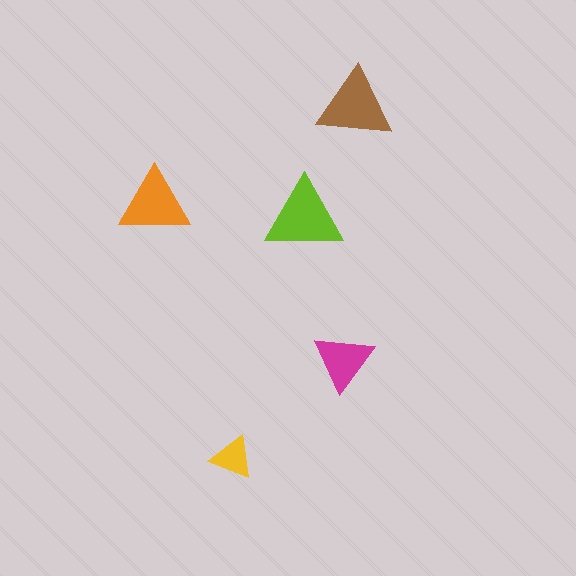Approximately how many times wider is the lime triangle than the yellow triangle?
About 2 times wider.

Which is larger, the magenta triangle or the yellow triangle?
The magenta one.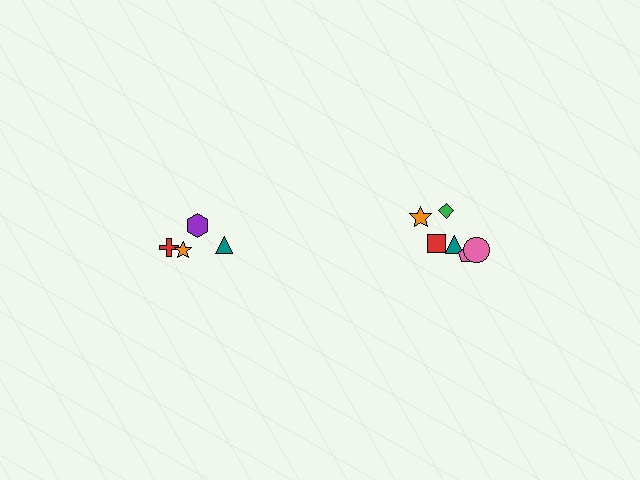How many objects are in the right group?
There are 6 objects.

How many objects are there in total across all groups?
There are 10 objects.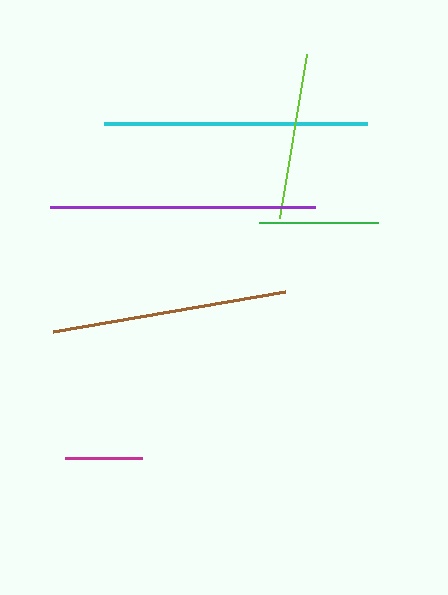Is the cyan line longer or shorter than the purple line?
The purple line is longer than the cyan line.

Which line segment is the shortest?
The magenta line is the shortest at approximately 77 pixels.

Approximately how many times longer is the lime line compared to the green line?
The lime line is approximately 1.4 times the length of the green line.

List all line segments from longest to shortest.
From longest to shortest: purple, cyan, brown, lime, green, magenta.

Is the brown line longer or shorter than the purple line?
The purple line is longer than the brown line.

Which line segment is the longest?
The purple line is the longest at approximately 265 pixels.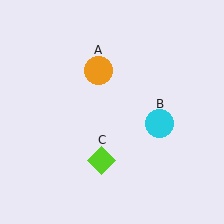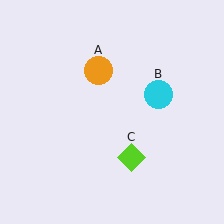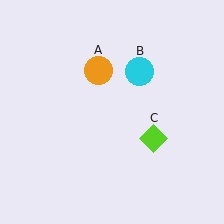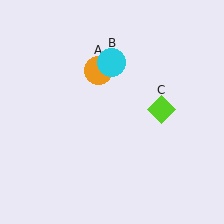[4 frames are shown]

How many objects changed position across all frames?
2 objects changed position: cyan circle (object B), lime diamond (object C).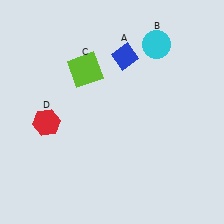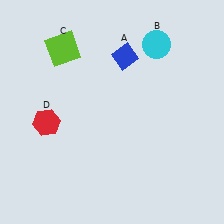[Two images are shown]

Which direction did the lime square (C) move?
The lime square (C) moved left.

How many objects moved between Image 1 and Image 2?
1 object moved between the two images.